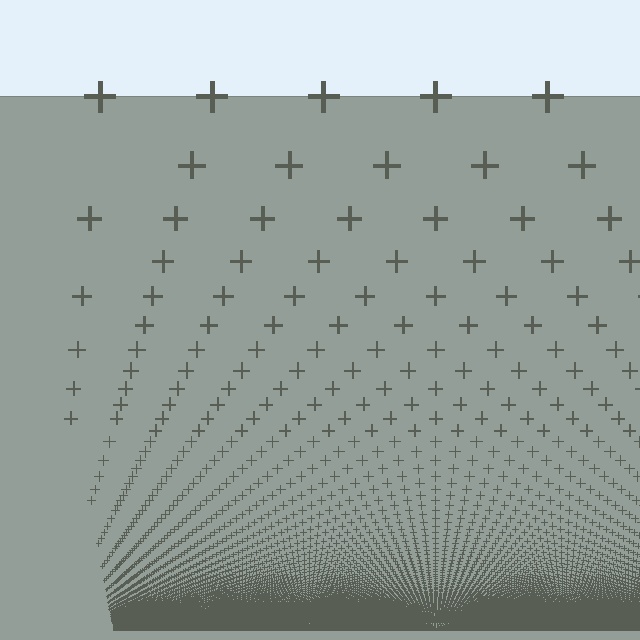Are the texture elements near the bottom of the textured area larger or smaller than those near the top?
Smaller. The gradient is inverted — elements near the bottom are smaller and denser.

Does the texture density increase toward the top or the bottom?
Density increases toward the bottom.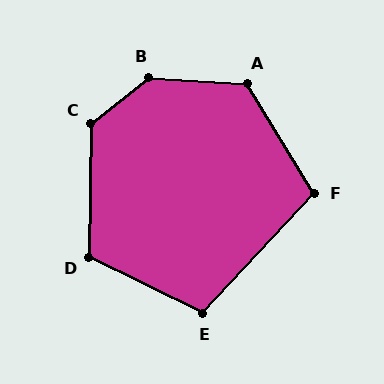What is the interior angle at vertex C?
Approximately 129 degrees (obtuse).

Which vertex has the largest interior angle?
B, at approximately 139 degrees.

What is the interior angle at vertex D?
Approximately 115 degrees (obtuse).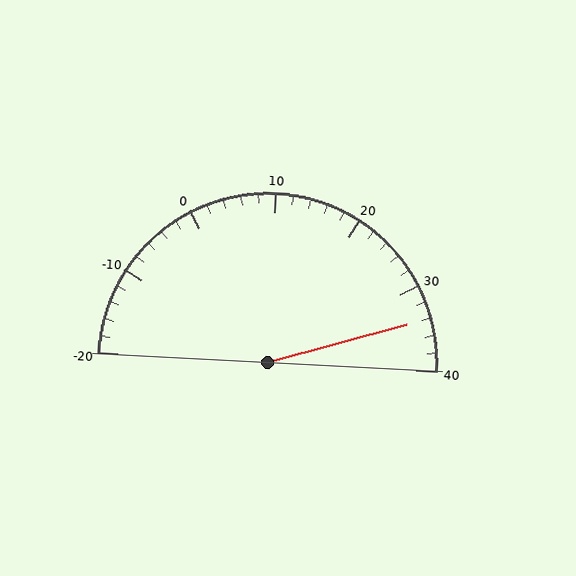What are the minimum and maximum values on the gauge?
The gauge ranges from -20 to 40.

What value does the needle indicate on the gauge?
The needle indicates approximately 34.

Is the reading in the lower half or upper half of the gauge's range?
The reading is in the upper half of the range (-20 to 40).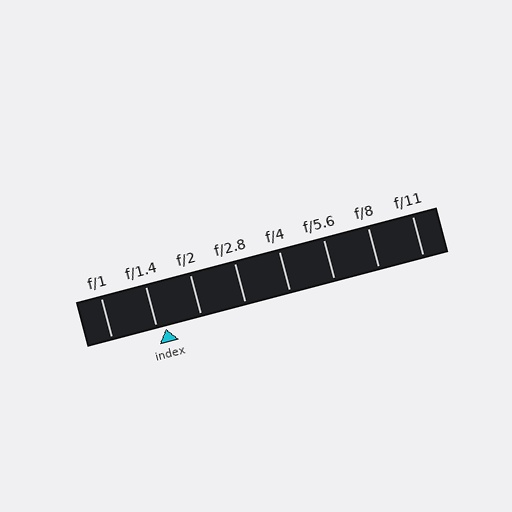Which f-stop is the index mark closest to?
The index mark is closest to f/1.4.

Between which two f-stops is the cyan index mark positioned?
The index mark is between f/1.4 and f/2.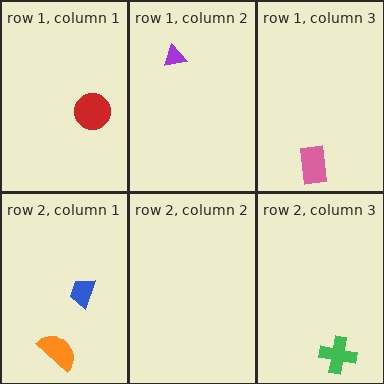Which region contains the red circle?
The row 1, column 1 region.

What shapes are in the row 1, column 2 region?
The purple triangle.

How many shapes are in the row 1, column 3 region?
1.